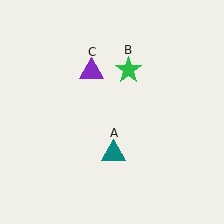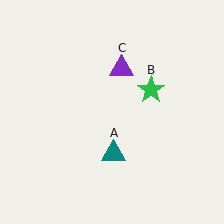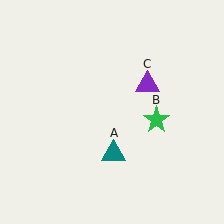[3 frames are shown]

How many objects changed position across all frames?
2 objects changed position: green star (object B), purple triangle (object C).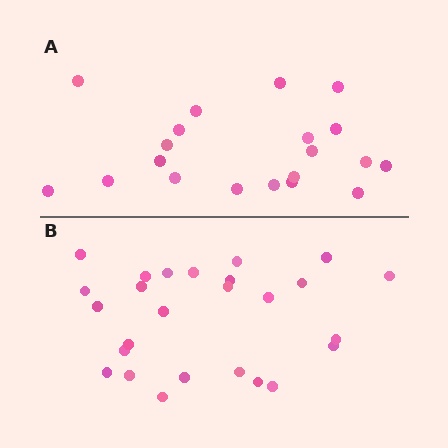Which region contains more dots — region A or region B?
Region B (the bottom region) has more dots.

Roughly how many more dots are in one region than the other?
Region B has about 6 more dots than region A.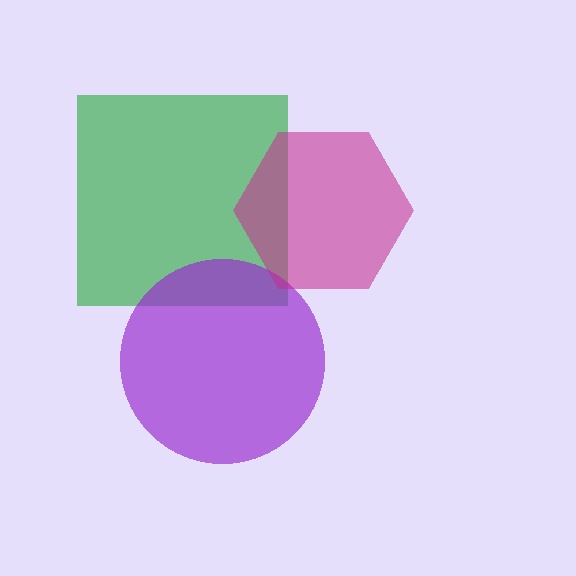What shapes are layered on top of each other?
The layered shapes are: a green square, a purple circle, a magenta hexagon.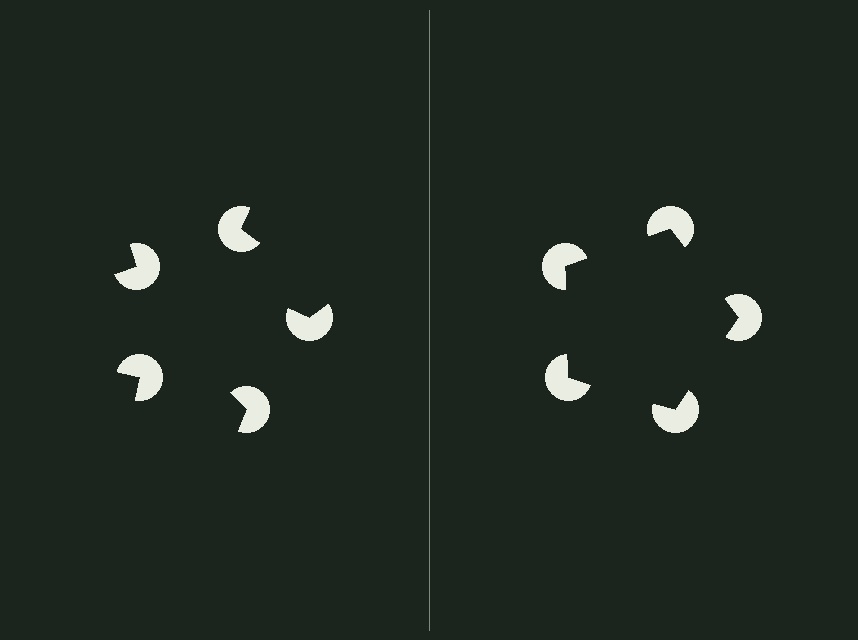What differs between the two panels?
The pac-man discs are positioned identically on both sides; only the wedge orientations differ. On the right they align to a pentagon; on the left they are misaligned.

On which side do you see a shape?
An illusory pentagon appears on the right side. On the left side the wedge cuts are rotated, so no coherent shape forms.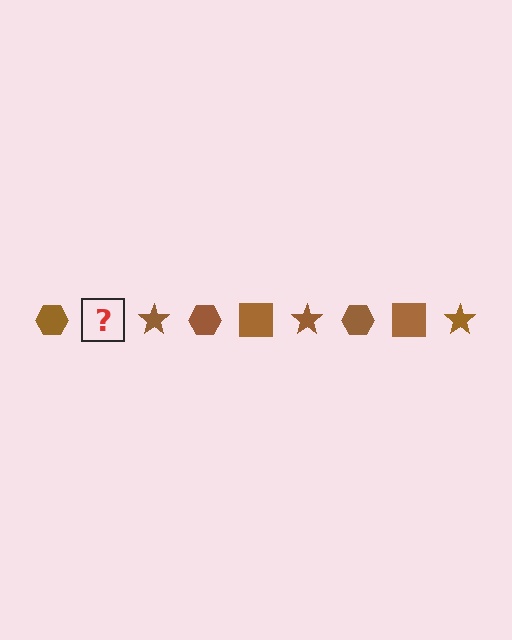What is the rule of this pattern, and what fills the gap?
The rule is that the pattern cycles through hexagon, square, star shapes in brown. The gap should be filled with a brown square.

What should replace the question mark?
The question mark should be replaced with a brown square.